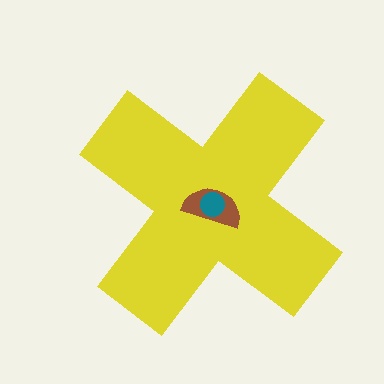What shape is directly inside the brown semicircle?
The teal circle.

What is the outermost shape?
The yellow cross.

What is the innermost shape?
The teal circle.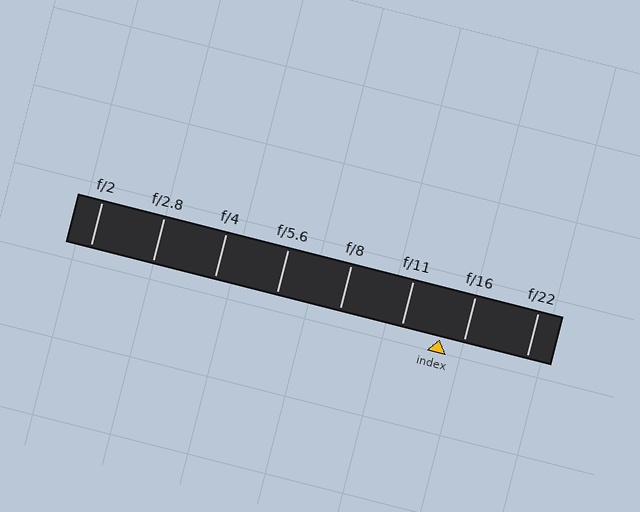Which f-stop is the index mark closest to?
The index mark is closest to f/16.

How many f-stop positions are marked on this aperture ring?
There are 8 f-stop positions marked.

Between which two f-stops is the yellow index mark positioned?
The index mark is between f/11 and f/16.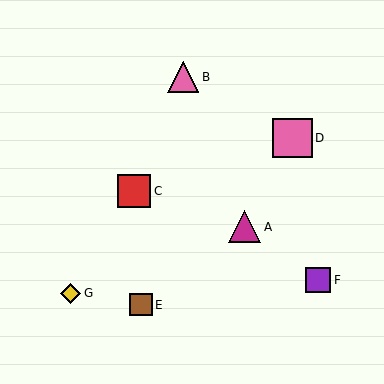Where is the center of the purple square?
The center of the purple square is at (318, 280).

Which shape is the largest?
The pink square (labeled D) is the largest.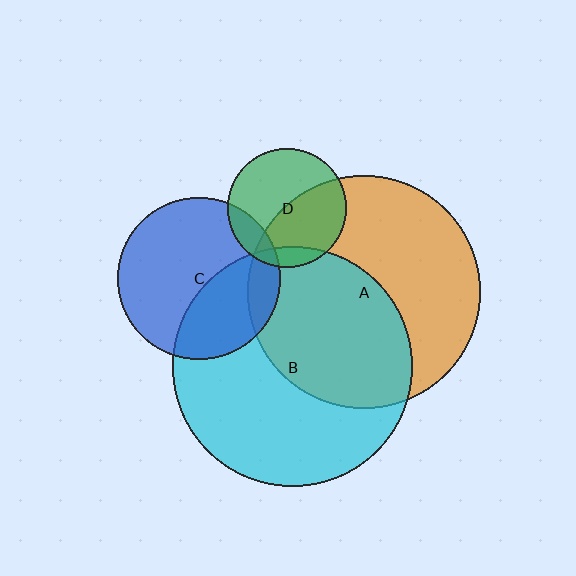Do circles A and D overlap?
Yes.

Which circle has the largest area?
Circle B (cyan).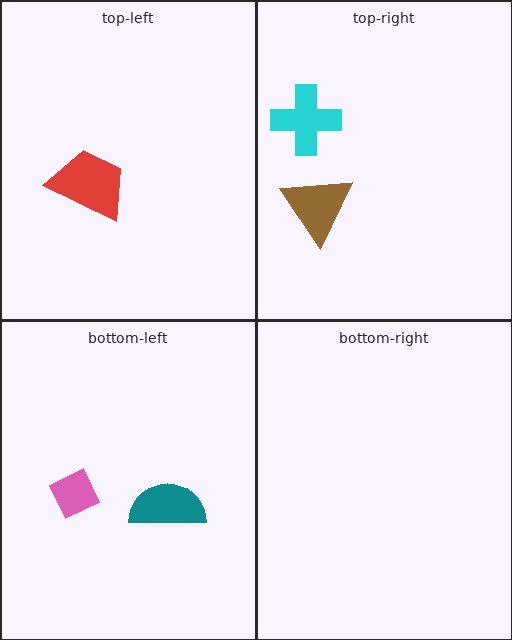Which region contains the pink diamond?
The bottom-left region.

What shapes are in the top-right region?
The cyan cross, the brown triangle.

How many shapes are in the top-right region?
2.